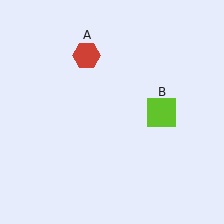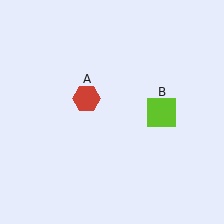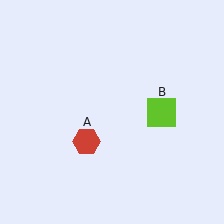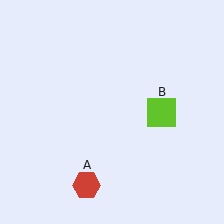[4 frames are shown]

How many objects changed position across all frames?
1 object changed position: red hexagon (object A).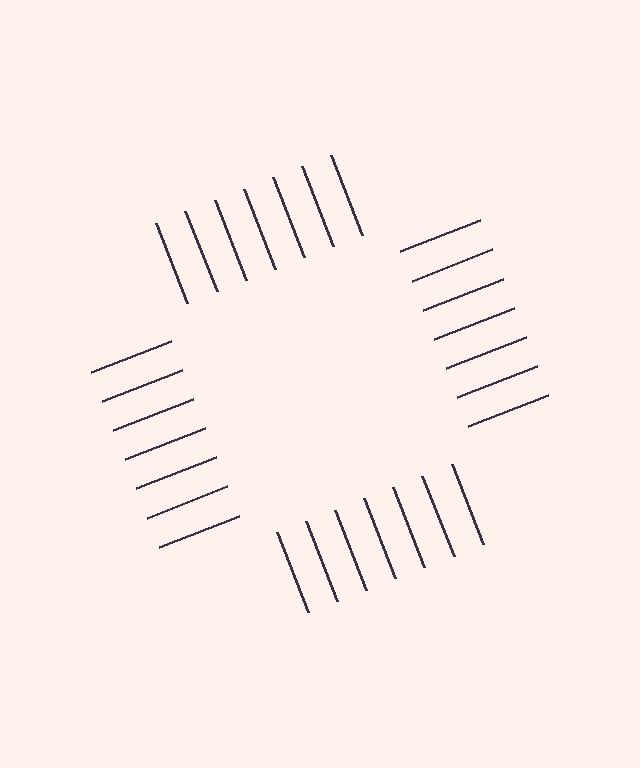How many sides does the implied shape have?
4 sides — the line-ends trace a square.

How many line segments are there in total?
28 — 7 along each of the 4 edges.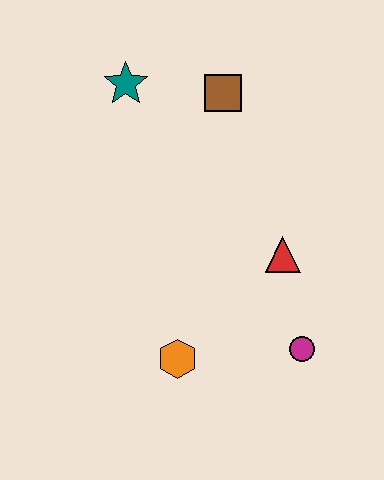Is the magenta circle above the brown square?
No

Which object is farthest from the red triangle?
The teal star is farthest from the red triangle.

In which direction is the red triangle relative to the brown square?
The red triangle is below the brown square.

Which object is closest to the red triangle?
The magenta circle is closest to the red triangle.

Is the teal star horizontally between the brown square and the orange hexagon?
No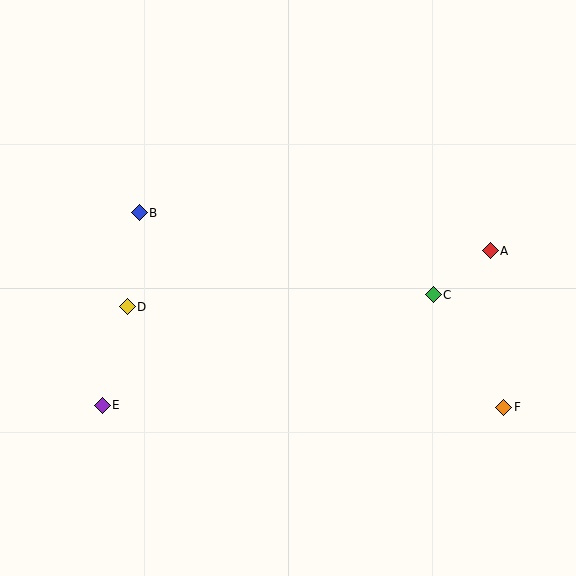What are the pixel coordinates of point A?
Point A is at (490, 251).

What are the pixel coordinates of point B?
Point B is at (139, 213).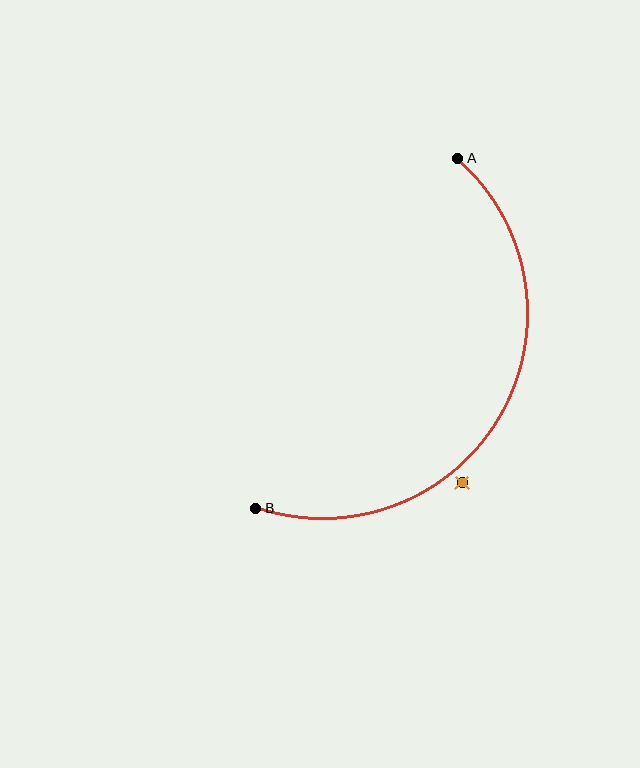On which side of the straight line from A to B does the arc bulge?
The arc bulges to the right of the straight line connecting A and B.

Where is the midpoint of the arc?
The arc midpoint is the point on the curve farthest from the straight line joining A and B. It sits to the right of that line.